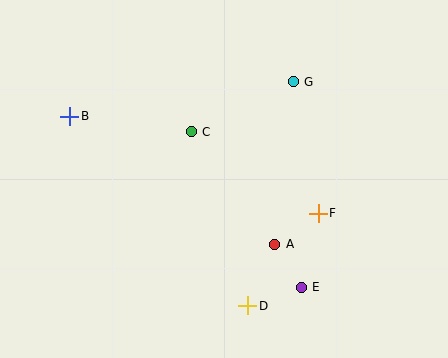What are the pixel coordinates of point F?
Point F is at (318, 213).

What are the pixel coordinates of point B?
Point B is at (70, 116).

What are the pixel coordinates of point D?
Point D is at (248, 306).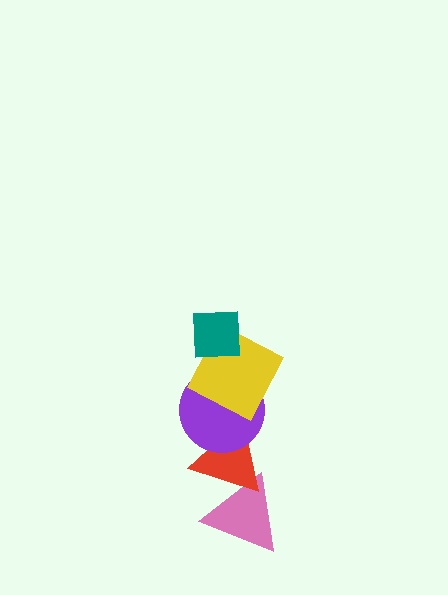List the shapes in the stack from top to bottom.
From top to bottom: the teal square, the yellow square, the purple circle, the red triangle, the pink triangle.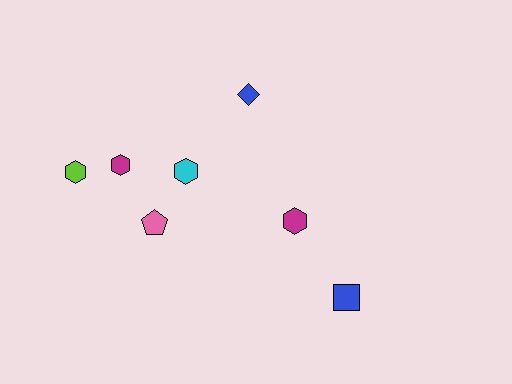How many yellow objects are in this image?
There are no yellow objects.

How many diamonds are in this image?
There is 1 diamond.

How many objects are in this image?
There are 7 objects.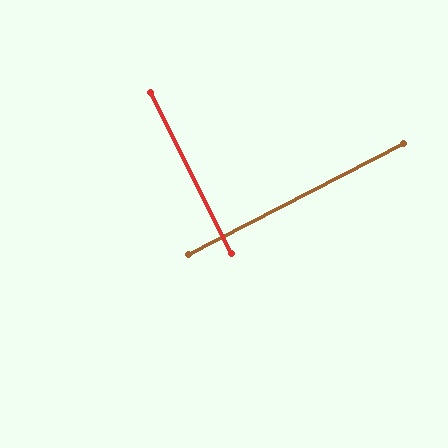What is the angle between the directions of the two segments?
Approximately 89 degrees.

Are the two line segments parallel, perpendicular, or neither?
Perpendicular — they meet at approximately 89°.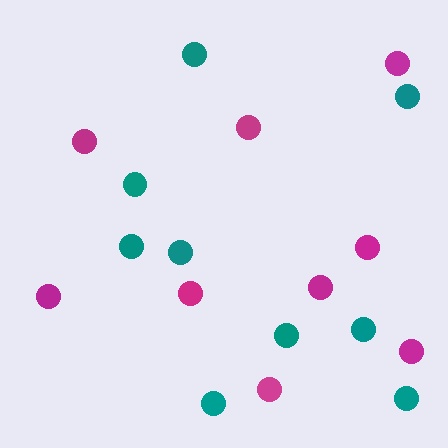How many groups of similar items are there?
There are 2 groups: one group of magenta circles (9) and one group of teal circles (9).